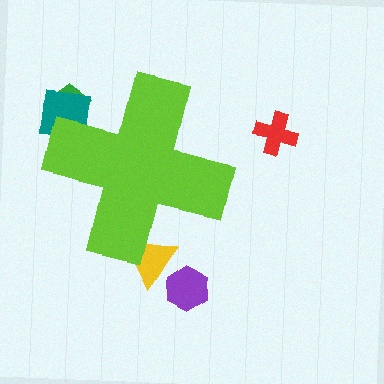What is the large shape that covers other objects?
A lime cross.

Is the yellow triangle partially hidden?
Yes, the yellow triangle is partially hidden behind the lime cross.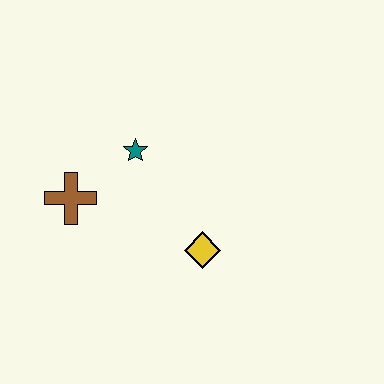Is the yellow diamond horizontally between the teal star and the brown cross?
No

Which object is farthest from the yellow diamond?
The brown cross is farthest from the yellow diamond.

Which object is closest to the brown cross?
The teal star is closest to the brown cross.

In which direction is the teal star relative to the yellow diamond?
The teal star is above the yellow diamond.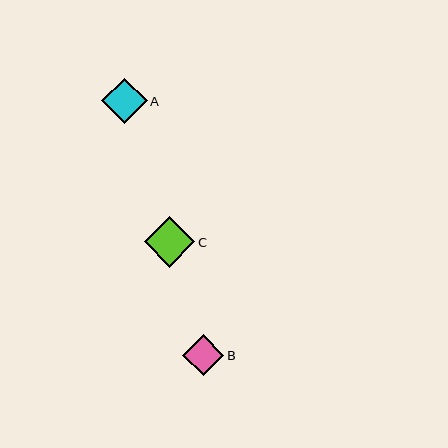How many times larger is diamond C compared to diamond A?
Diamond C is approximately 1.1 times the size of diamond A.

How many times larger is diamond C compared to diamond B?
Diamond C is approximately 1.2 times the size of diamond B.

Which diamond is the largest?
Diamond C is the largest with a size of approximately 51 pixels.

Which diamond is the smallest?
Diamond B is the smallest with a size of approximately 42 pixels.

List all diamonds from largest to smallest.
From largest to smallest: C, A, B.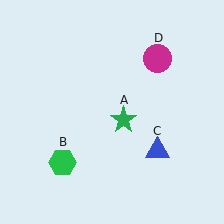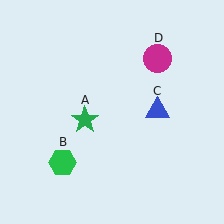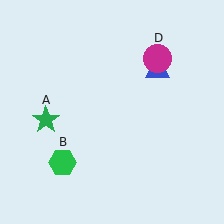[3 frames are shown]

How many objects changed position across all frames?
2 objects changed position: green star (object A), blue triangle (object C).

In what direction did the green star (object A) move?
The green star (object A) moved left.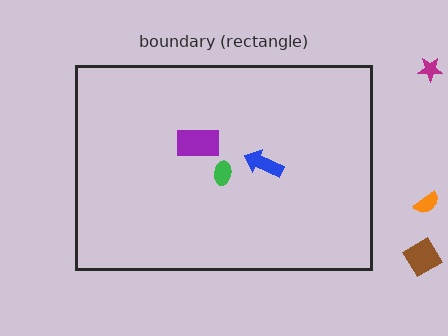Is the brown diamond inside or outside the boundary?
Outside.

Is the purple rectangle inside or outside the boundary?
Inside.